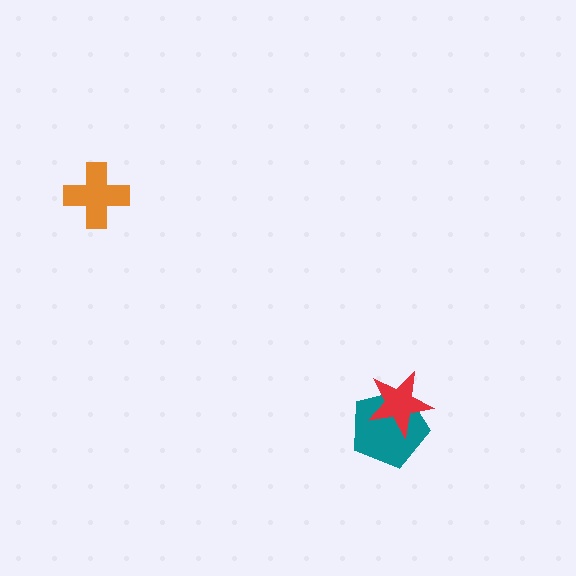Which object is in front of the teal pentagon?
The red star is in front of the teal pentagon.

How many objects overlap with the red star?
1 object overlaps with the red star.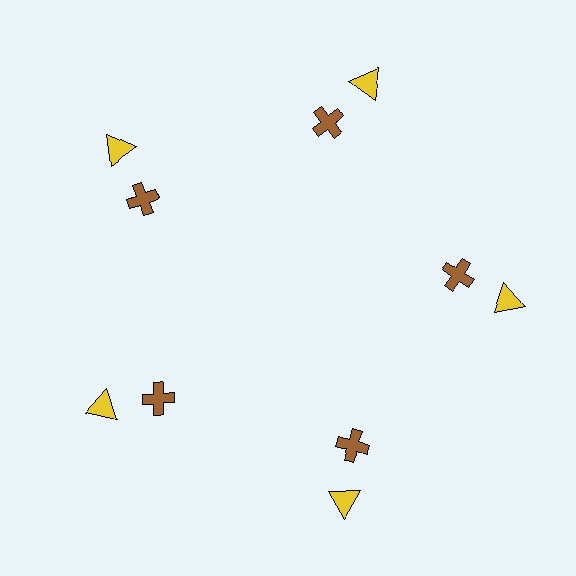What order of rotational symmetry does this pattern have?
This pattern has 5-fold rotational symmetry.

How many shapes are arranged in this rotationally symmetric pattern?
There are 10 shapes, arranged in 5 groups of 2.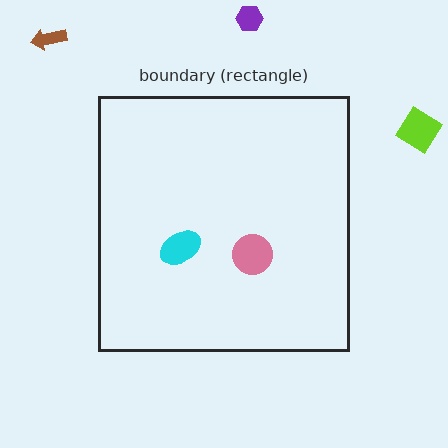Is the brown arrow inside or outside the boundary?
Outside.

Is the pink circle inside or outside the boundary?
Inside.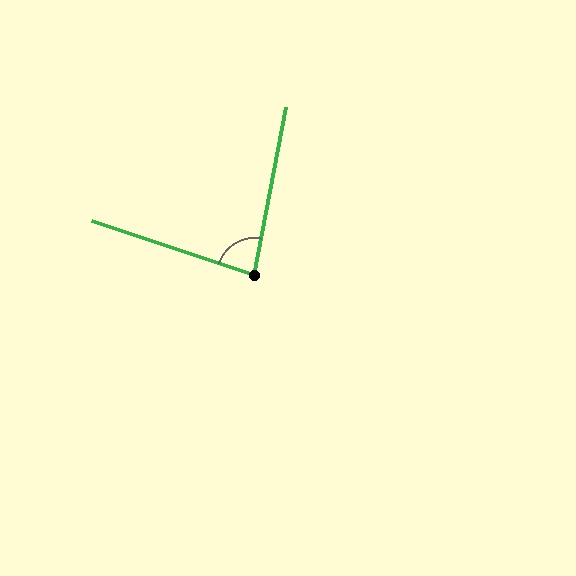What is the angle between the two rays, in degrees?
Approximately 82 degrees.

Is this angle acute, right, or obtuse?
It is acute.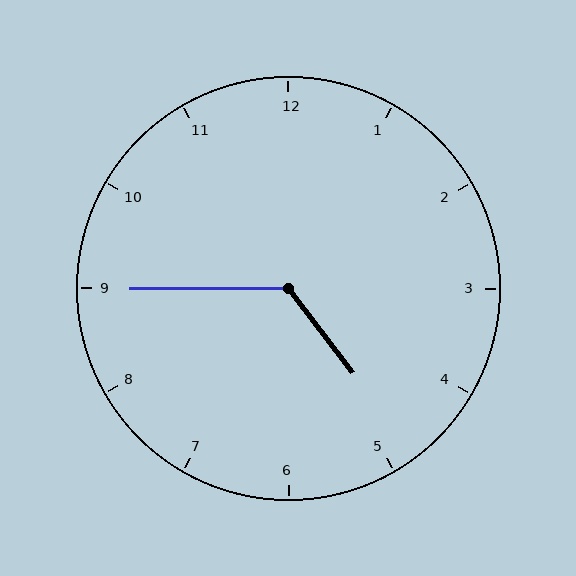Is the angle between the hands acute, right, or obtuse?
It is obtuse.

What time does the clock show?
4:45.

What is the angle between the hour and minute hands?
Approximately 128 degrees.